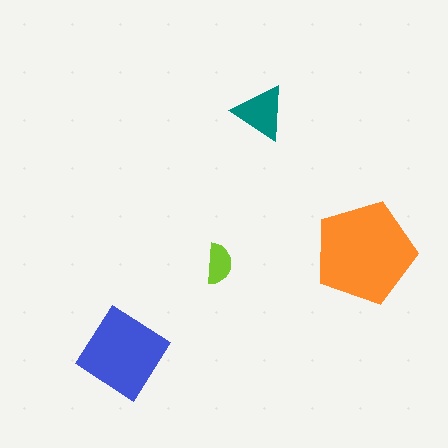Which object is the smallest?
The lime semicircle.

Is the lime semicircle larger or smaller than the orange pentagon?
Smaller.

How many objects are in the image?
There are 4 objects in the image.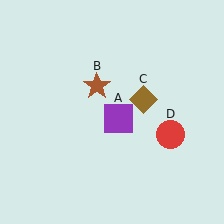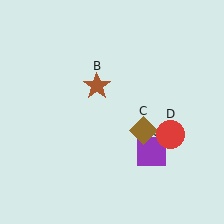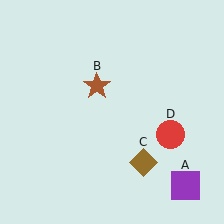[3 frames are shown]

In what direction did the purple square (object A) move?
The purple square (object A) moved down and to the right.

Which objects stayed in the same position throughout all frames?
Brown star (object B) and red circle (object D) remained stationary.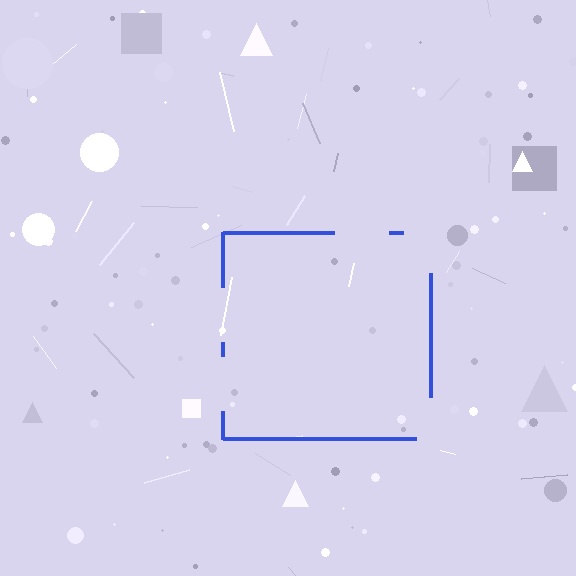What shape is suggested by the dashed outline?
The dashed outline suggests a square.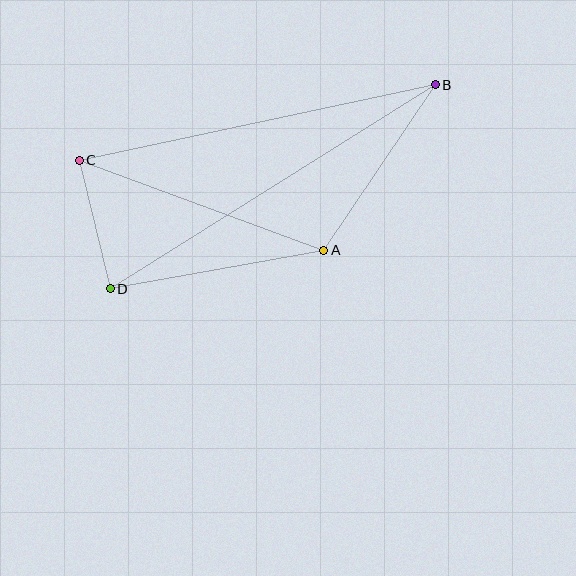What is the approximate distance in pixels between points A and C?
The distance between A and C is approximately 260 pixels.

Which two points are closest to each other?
Points C and D are closest to each other.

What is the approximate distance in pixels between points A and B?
The distance between A and B is approximately 200 pixels.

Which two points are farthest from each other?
Points B and D are farthest from each other.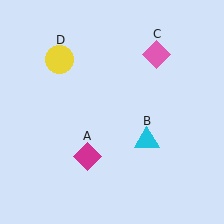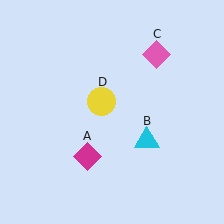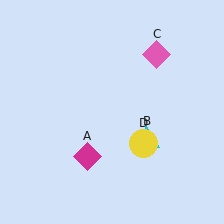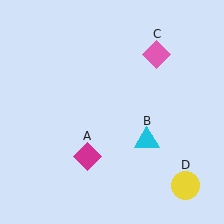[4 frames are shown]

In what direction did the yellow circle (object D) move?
The yellow circle (object D) moved down and to the right.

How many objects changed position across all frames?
1 object changed position: yellow circle (object D).